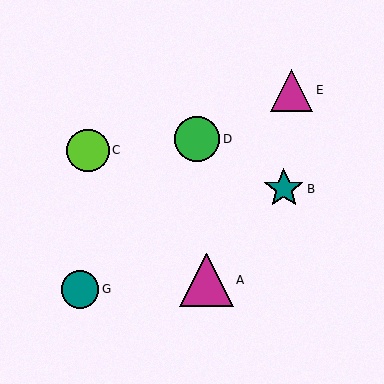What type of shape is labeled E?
Shape E is a magenta triangle.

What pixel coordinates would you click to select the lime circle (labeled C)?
Click at (88, 150) to select the lime circle C.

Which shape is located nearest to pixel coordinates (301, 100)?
The magenta triangle (labeled E) at (292, 90) is nearest to that location.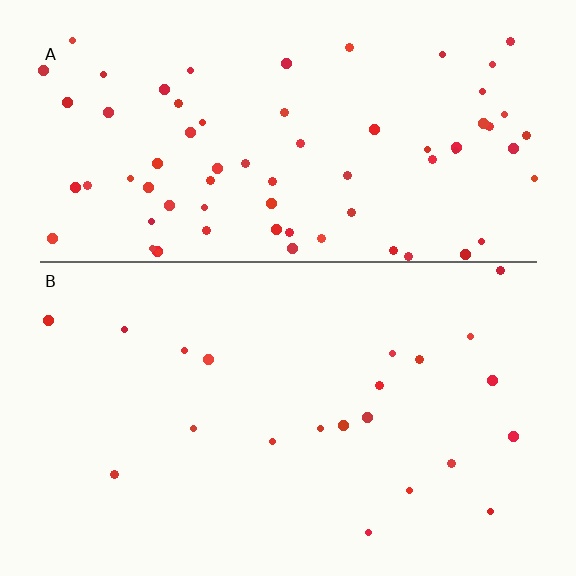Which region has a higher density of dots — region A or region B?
A (the top).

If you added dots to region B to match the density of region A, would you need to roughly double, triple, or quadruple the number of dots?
Approximately triple.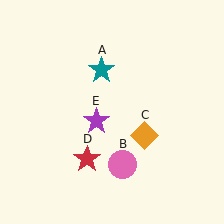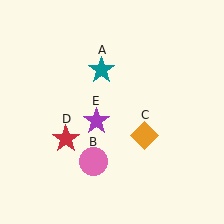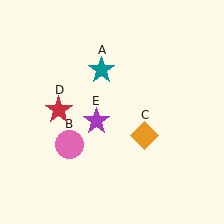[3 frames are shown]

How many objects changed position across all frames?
2 objects changed position: pink circle (object B), red star (object D).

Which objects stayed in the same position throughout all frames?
Teal star (object A) and orange diamond (object C) and purple star (object E) remained stationary.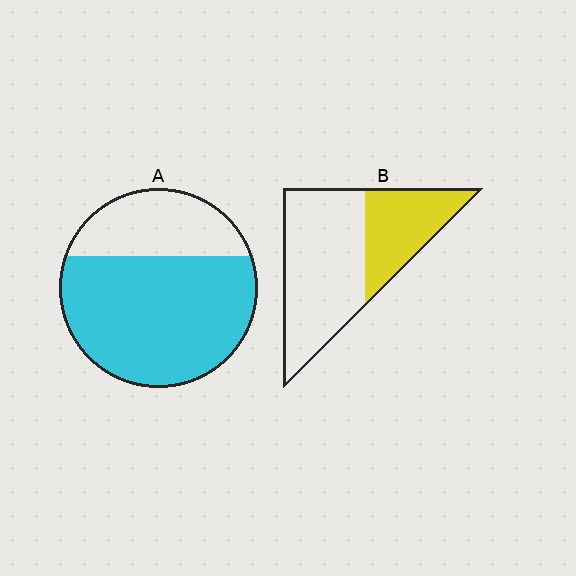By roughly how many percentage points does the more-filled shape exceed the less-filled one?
By roughly 35 percentage points (A over B).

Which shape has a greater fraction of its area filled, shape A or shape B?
Shape A.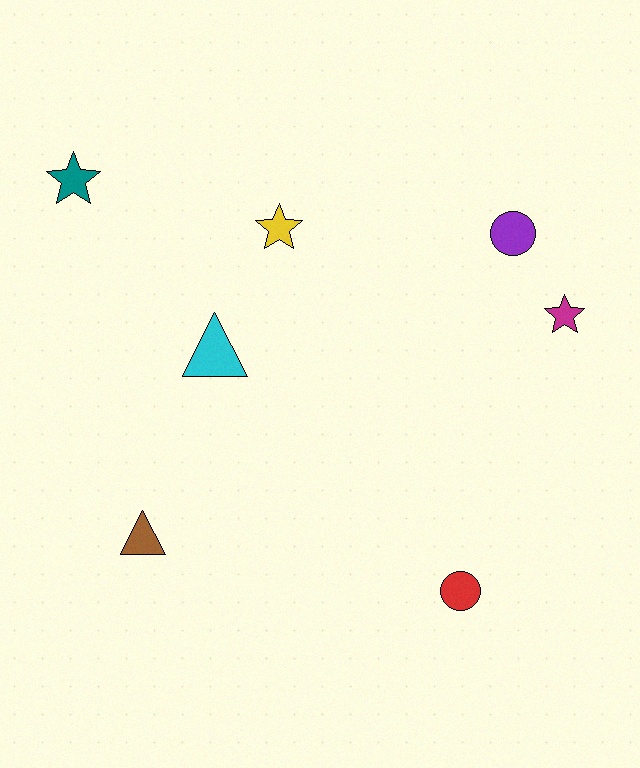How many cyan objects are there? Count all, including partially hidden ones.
There is 1 cyan object.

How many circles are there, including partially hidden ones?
There are 2 circles.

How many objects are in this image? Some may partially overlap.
There are 7 objects.